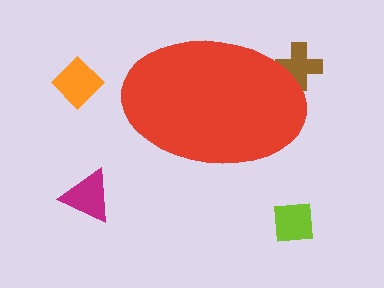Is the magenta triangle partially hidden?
No, the magenta triangle is fully visible.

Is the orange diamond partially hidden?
No, the orange diamond is fully visible.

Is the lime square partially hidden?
No, the lime square is fully visible.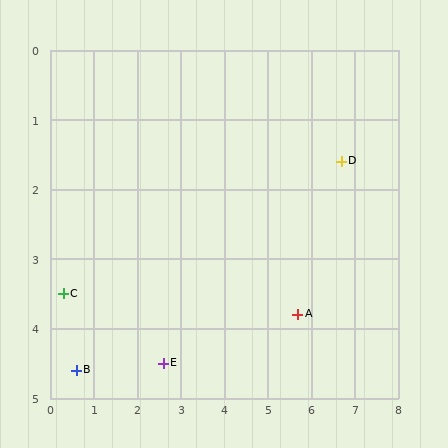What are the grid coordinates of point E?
Point E is at approximately (2.6, 4.5).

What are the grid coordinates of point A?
Point A is at approximately (5.7, 3.8).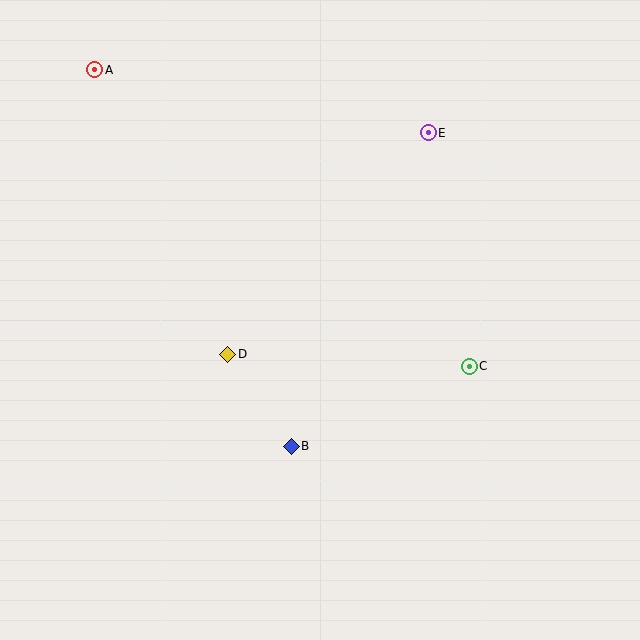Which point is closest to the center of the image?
Point D at (228, 354) is closest to the center.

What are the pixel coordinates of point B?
Point B is at (291, 446).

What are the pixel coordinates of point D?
Point D is at (228, 354).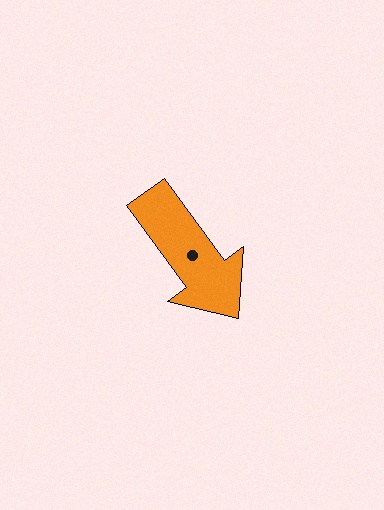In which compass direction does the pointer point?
Southeast.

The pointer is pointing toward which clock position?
Roughly 5 o'clock.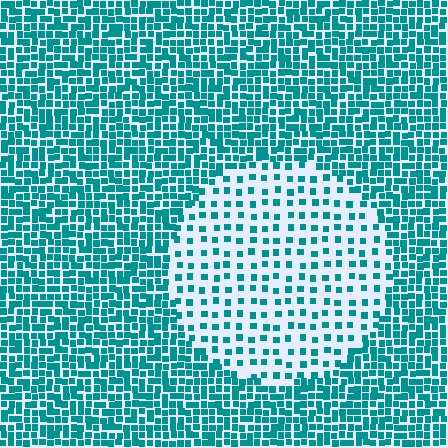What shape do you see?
I see a circle.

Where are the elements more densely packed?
The elements are more densely packed outside the circle boundary.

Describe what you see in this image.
The image contains small teal elements arranged at two different densities. A circle-shaped region is visible where the elements are less densely packed than the surrounding area.